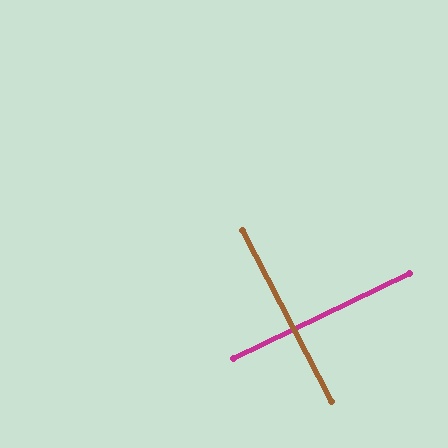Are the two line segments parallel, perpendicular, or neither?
Perpendicular — they meet at approximately 88°.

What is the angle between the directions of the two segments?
Approximately 88 degrees.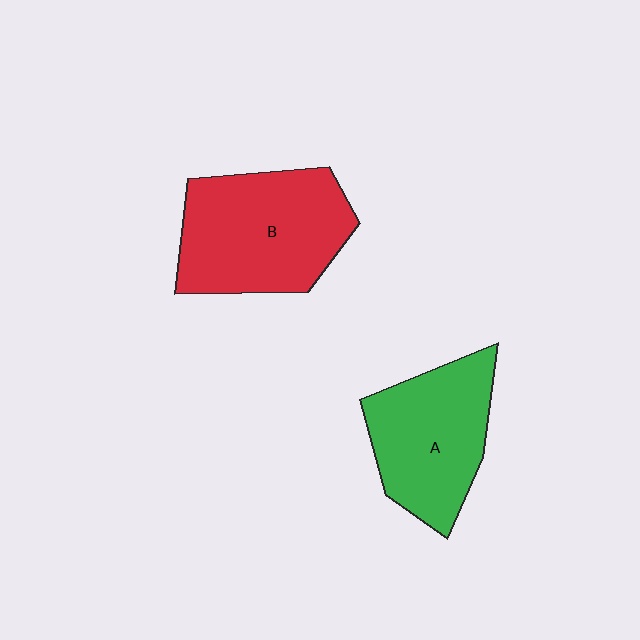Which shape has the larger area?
Shape B (red).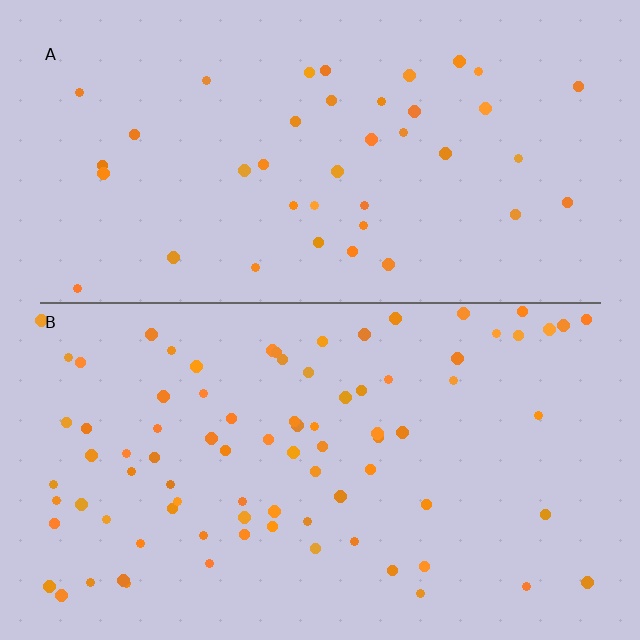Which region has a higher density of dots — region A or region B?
B (the bottom).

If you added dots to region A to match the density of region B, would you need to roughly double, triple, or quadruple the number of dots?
Approximately double.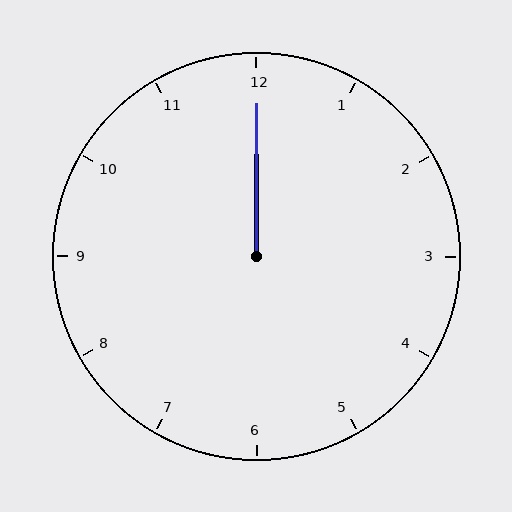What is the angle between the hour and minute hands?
Approximately 0 degrees.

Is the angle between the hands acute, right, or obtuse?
It is acute.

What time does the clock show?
12:00.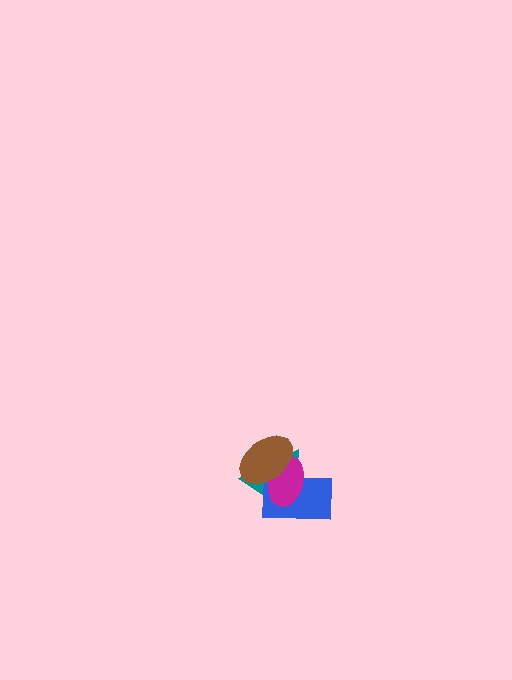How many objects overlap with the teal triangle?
3 objects overlap with the teal triangle.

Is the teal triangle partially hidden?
Yes, it is partially covered by another shape.